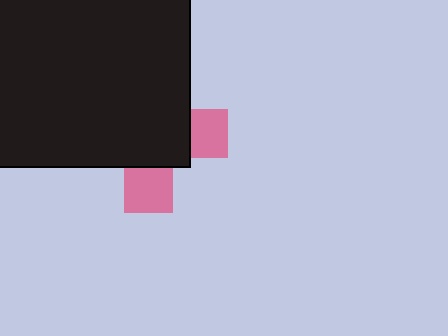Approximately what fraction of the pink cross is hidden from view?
Roughly 70% of the pink cross is hidden behind the black rectangle.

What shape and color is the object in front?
The object in front is a black rectangle.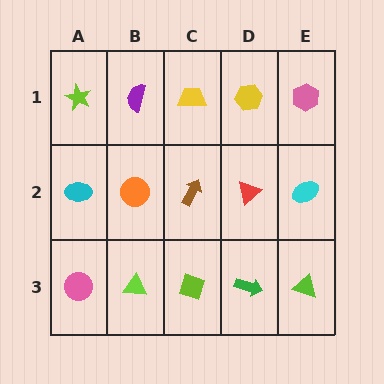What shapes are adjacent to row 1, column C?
A brown arrow (row 2, column C), a purple semicircle (row 1, column B), a yellow hexagon (row 1, column D).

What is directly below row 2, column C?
A lime diamond.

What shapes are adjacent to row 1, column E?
A cyan ellipse (row 2, column E), a yellow hexagon (row 1, column D).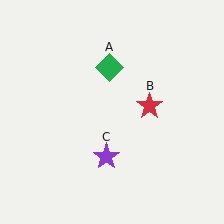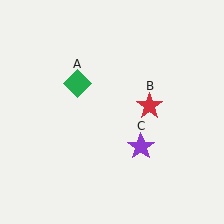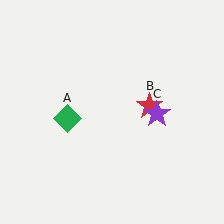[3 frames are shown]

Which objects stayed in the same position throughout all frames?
Red star (object B) remained stationary.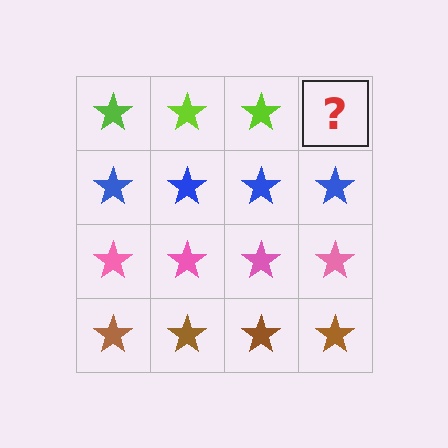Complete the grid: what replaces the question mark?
The question mark should be replaced with a lime star.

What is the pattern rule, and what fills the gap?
The rule is that each row has a consistent color. The gap should be filled with a lime star.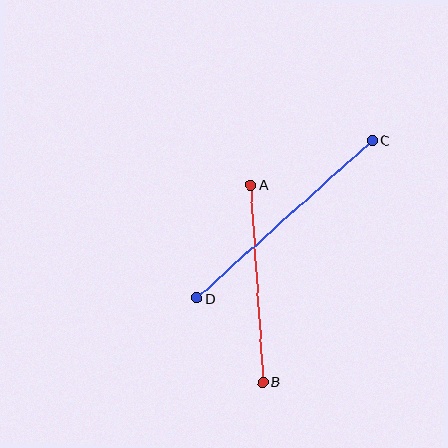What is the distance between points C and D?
The distance is approximately 236 pixels.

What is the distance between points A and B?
The distance is approximately 198 pixels.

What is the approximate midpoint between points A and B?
The midpoint is at approximately (257, 283) pixels.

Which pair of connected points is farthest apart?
Points C and D are farthest apart.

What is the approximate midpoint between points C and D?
The midpoint is at approximately (285, 219) pixels.